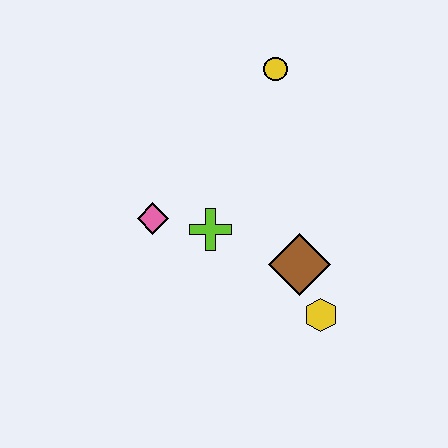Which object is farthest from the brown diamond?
The yellow circle is farthest from the brown diamond.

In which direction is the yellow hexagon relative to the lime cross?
The yellow hexagon is to the right of the lime cross.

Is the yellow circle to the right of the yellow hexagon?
No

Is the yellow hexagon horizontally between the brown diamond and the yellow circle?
No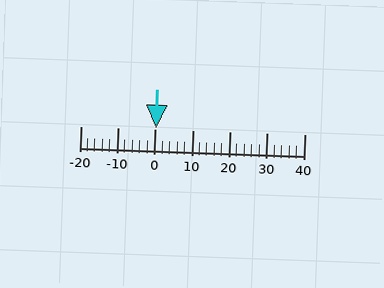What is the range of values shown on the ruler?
The ruler shows values from -20 to 40.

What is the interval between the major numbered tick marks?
The major tick marks are spaced 10 units apart.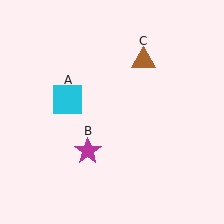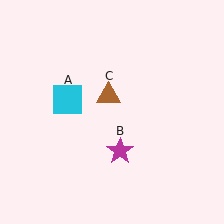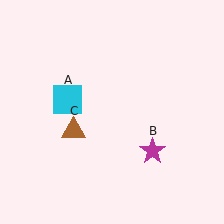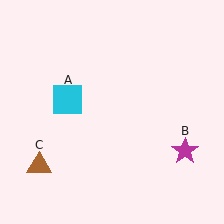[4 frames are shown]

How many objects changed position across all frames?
2 objects changed position: magenta star (object B), brown triangle (object C).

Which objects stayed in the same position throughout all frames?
Cyan square (object A) remained stationary.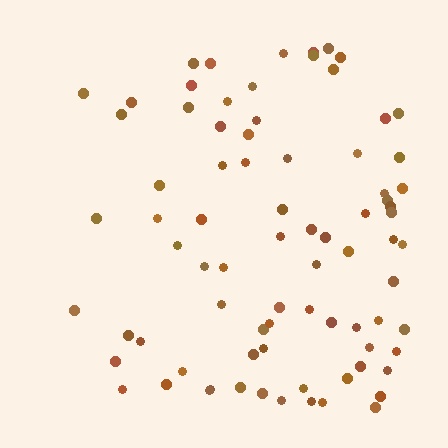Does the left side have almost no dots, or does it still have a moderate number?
Still a moderate number, just noticeably fewer than the right.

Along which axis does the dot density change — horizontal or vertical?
Horizontal.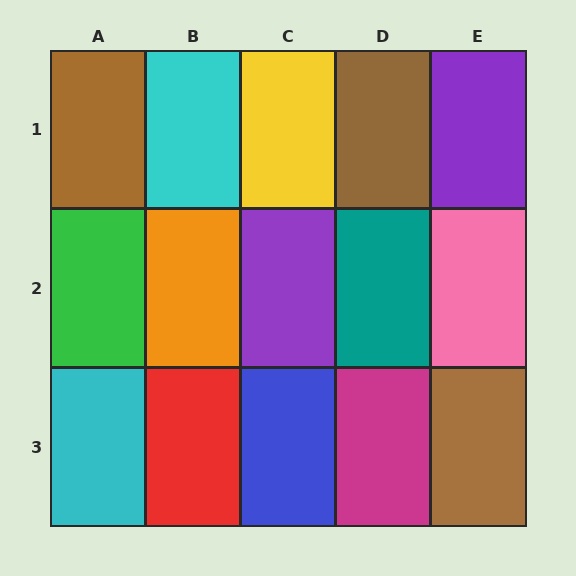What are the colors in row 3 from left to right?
Cyan, red, blue, magenta, brown.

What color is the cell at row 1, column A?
Brown.